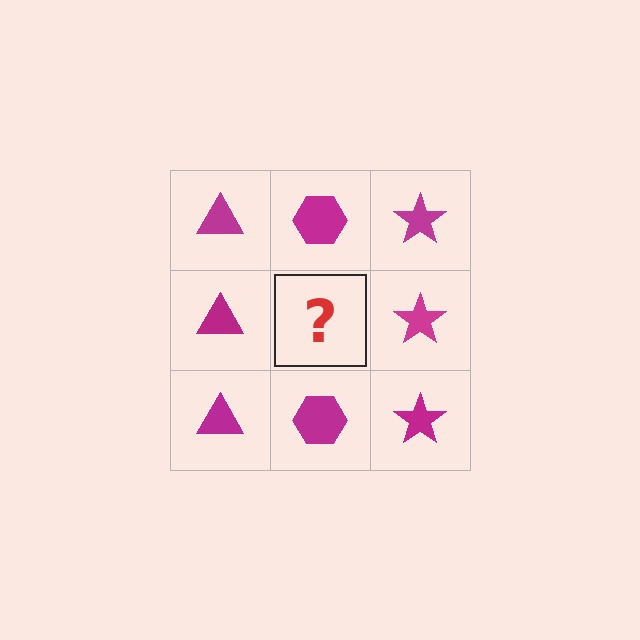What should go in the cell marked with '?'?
The missing cell should contain a magenta hexagon.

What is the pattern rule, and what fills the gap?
The rule is that each column has a consistent shape. The gap should be filled with a magenta hexagon.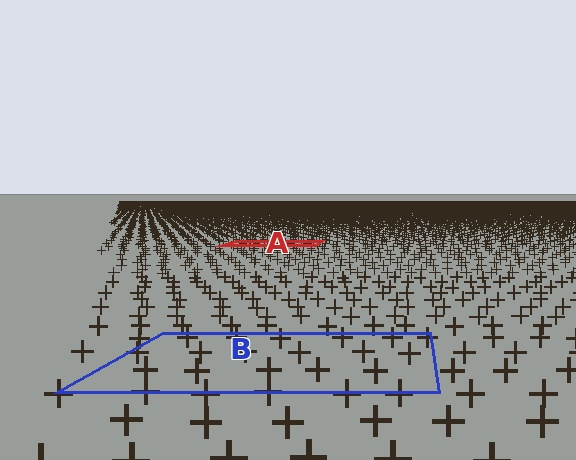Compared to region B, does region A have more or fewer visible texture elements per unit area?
Region A has more texture elements per unit area — they are packed more densely because it is farther away.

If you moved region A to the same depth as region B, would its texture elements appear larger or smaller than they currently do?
They would appear larger. At a closer depth, the same texture elements are projected at a bigger on-screen size.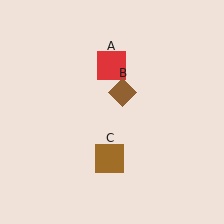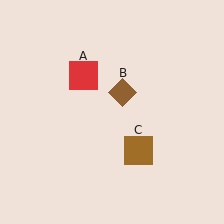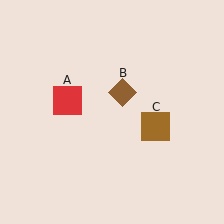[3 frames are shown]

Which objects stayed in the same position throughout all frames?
Brown diamond (object B) remained stationary.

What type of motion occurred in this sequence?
The red square (object A), brown square (object C) rotated counterclockwise around the center of the scene.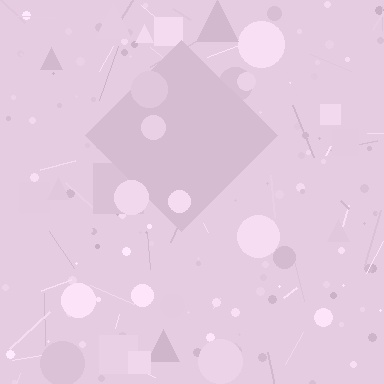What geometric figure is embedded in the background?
A diamond is embedded in the background.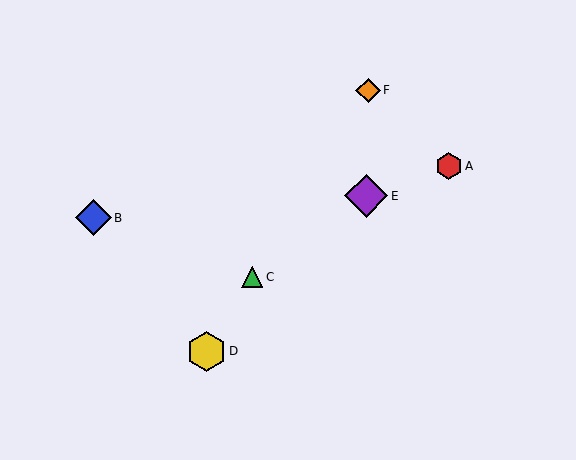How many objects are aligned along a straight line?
3 objects (C, D, F) are aligned along a straight line.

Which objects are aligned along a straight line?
Objects C, D, F are aligned along a straight line.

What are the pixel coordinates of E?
Object E is at (366, 196).